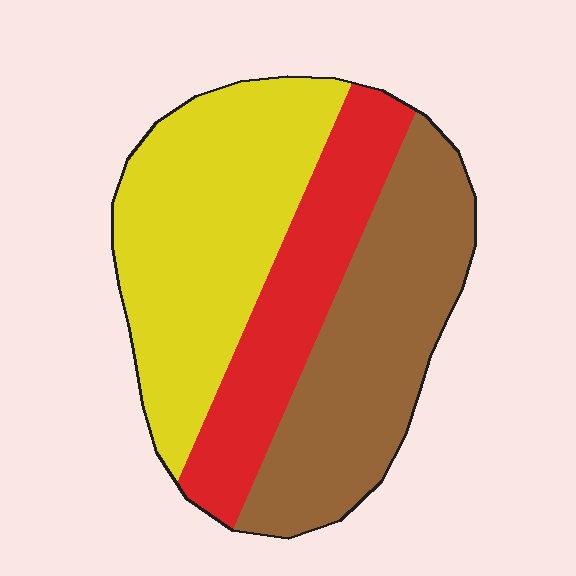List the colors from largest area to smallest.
From largest to smallest: yellow, brown, red.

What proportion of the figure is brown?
Brown covers 35% of the figure.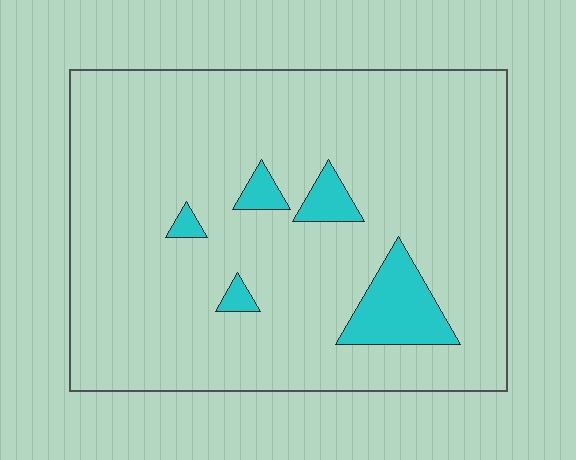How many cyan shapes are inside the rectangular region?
5.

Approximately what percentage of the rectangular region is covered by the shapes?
Approximately 10%.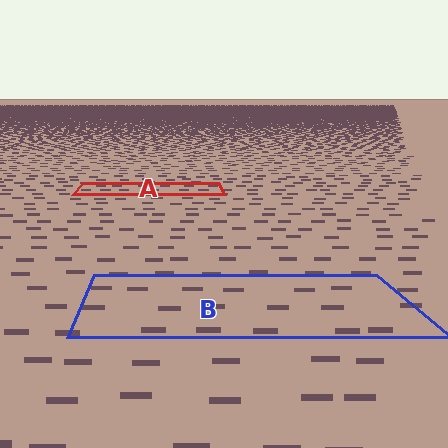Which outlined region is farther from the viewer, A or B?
Region A is farther from the viewer — the texture elements inside it appear smaller and more densely packed.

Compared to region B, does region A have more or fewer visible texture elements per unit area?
Region A has more texture elements per unit area — they are packed more densely because it is farther away.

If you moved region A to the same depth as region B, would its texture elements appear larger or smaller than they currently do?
They would appear larger. At a closer depth, the same texture elements are projected at a bigger on-screen size.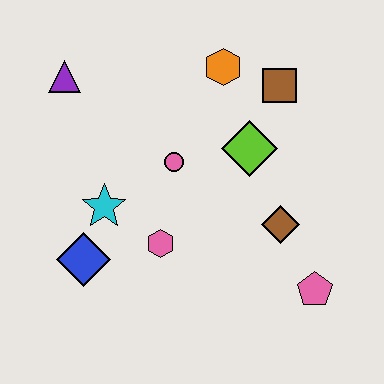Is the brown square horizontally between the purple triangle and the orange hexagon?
No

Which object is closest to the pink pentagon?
The brown diamond is closest to the pink pentagon.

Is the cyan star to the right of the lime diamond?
No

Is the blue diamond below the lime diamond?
Yes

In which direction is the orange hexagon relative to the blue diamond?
The orange hexagon is above the blue diamond.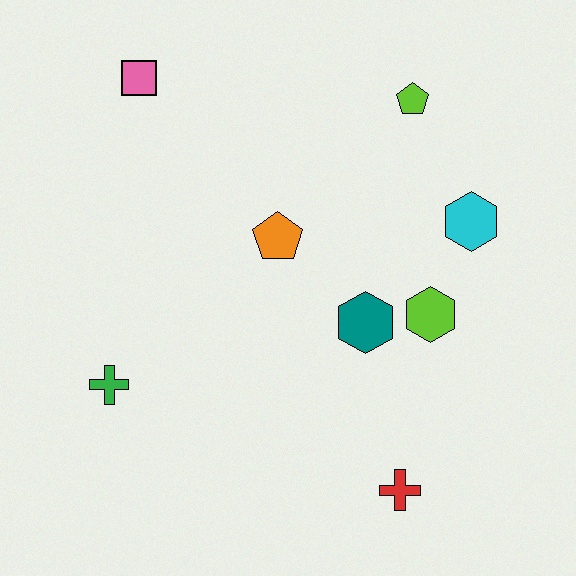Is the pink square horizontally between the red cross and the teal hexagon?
No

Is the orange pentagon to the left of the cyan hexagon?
Yes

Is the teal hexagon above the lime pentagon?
No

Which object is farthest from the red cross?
The pink square is farthest from the red cross.